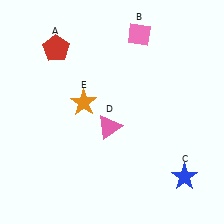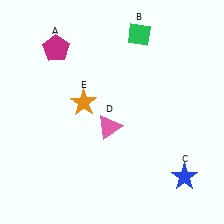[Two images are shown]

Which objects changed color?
A changed from red to magenta. B changed from pink to green.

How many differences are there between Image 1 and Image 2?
There are 2 differences between the two images.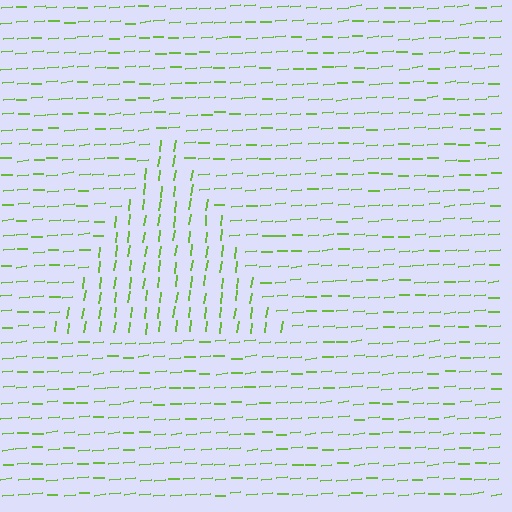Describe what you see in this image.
The image is filled with small lime line segments. A triangle region in the image has lines oriented differently from the surrounding lines, creating a visible texture boundary.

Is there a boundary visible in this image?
Yes, there is a texture boundary formed by a change in line orientation.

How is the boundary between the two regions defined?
The boundary is defined purely by a change in line orientation (approximately 78 degrees difference). All lines are the same color and thickness.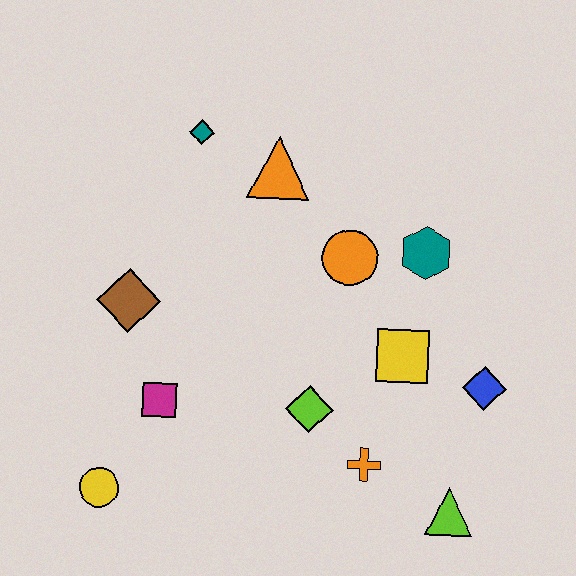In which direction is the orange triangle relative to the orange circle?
The orange triangle is above the orange circle.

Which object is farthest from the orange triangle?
The lime triangle is farthest from the orange triangle.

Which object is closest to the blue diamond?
The yellow square is closest to the blue diamond.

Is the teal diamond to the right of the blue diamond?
No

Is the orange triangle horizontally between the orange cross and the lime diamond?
No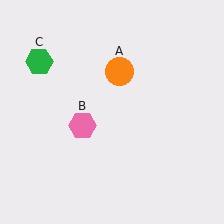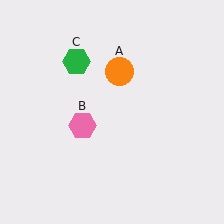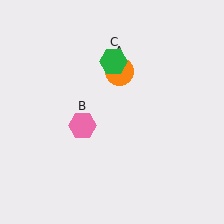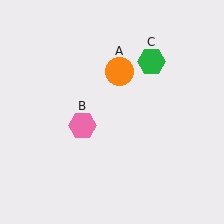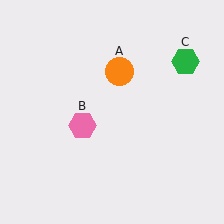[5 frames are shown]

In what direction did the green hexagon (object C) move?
The green hexagon (object C) moved right.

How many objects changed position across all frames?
1 object changed position: green hexagon (object C).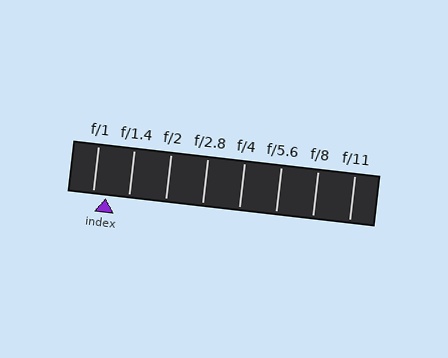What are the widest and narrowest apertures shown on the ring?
The widest aperture shown is f/1 and the narrowest is f/11.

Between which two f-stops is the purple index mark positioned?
The index mark is between f/1 and f/1.4.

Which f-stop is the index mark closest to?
The index mark is closest to f/1.